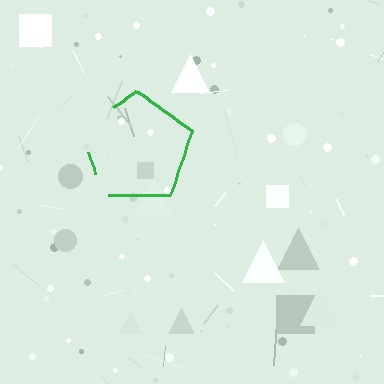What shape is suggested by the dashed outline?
The dashed outline suggests a pentagon.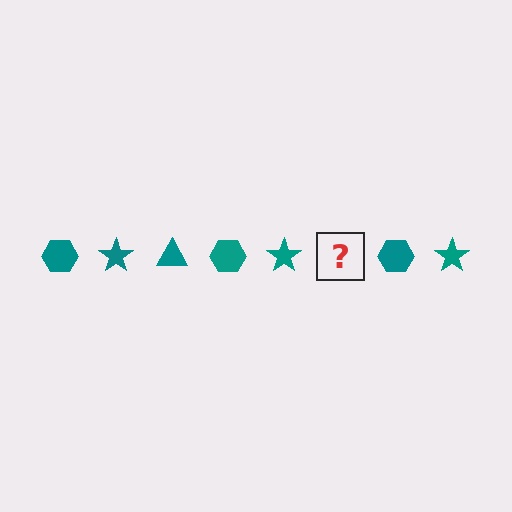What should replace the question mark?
The question mark should be replaced with a teal triangle.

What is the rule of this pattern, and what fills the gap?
The rule is that the pattern cycles through hexagon, star, triangle shapes in teal. The gap should be filled with a teal triangle.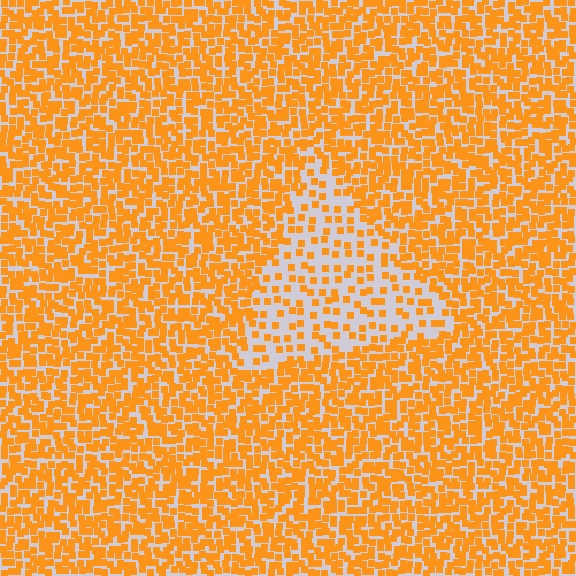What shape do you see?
I see a triangle.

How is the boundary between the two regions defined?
The boundary is defined by a change in element density (approximately 2.4x ratio). All elements are the same color, size, and shape.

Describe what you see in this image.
The image contains small orange elements arranged at two different densities. A triangle-shaped region is visible where the elements are less densely packed than the surrounding area.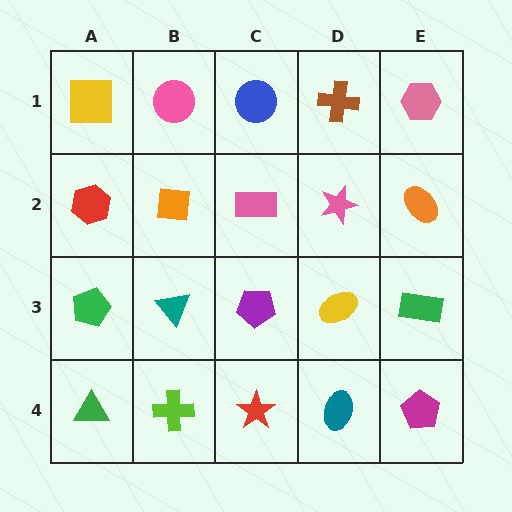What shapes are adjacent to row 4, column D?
A yellow ellipse (row 3, column D), a red star (row 4, column C), a magenta pentagon (row 4, column E).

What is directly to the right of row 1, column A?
A pink circle.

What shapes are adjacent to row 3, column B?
An orange square (row 2, column B), a lime cross (row 4, column B), a green pentagon (row 3, column A), a purple pentagon (row 3, column C).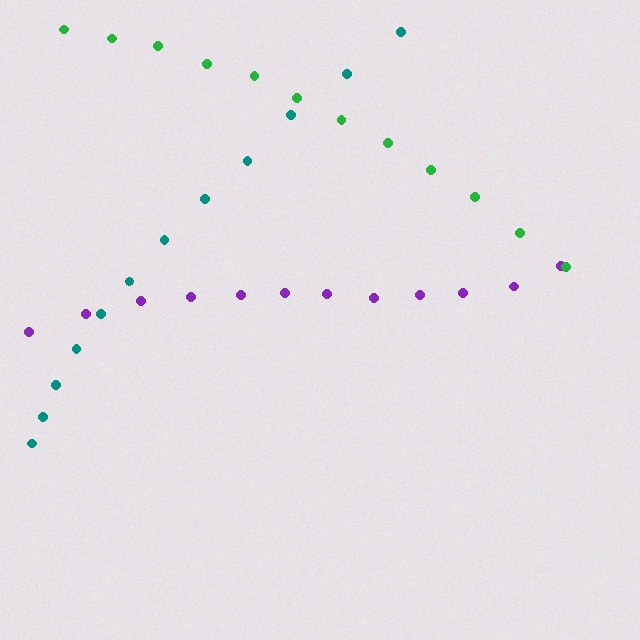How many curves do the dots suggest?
There are 3 distinct paths.